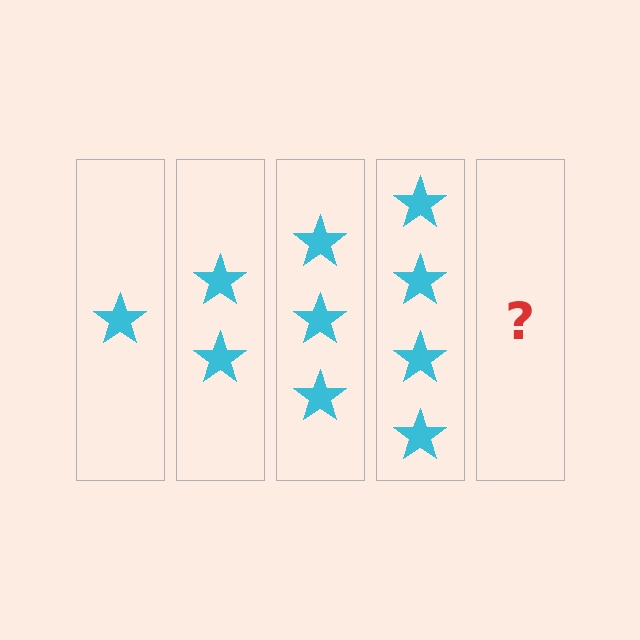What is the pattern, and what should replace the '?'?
The pattern is that each step adds one more star. The '?' should be 5 stars.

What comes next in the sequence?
The next element should be 5 stars.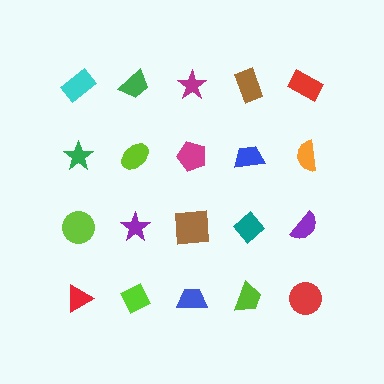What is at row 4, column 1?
A red triangle.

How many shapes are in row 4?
5 shapes.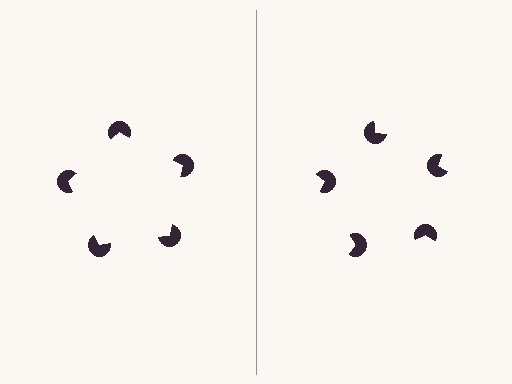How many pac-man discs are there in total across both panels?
10 — 5 on each side.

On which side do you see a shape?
An illusory pentagon appears on the left side. On the right side the wedge cuts are rotated, so no coherent shape forms.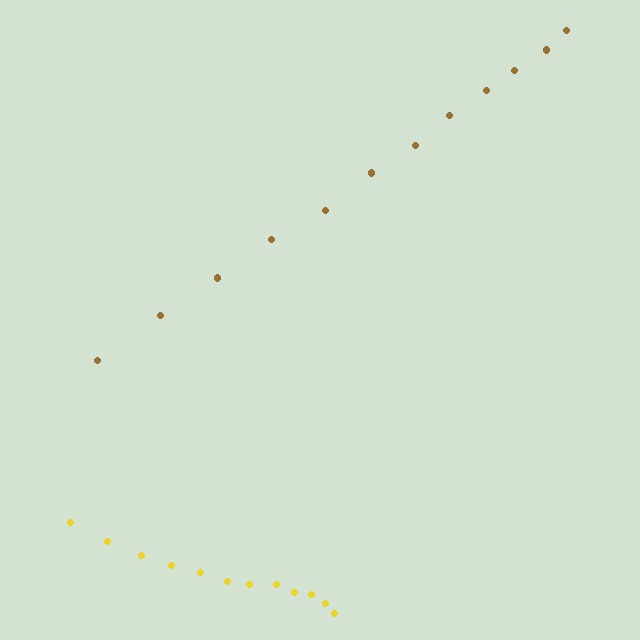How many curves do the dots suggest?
There are 2 distinct paths.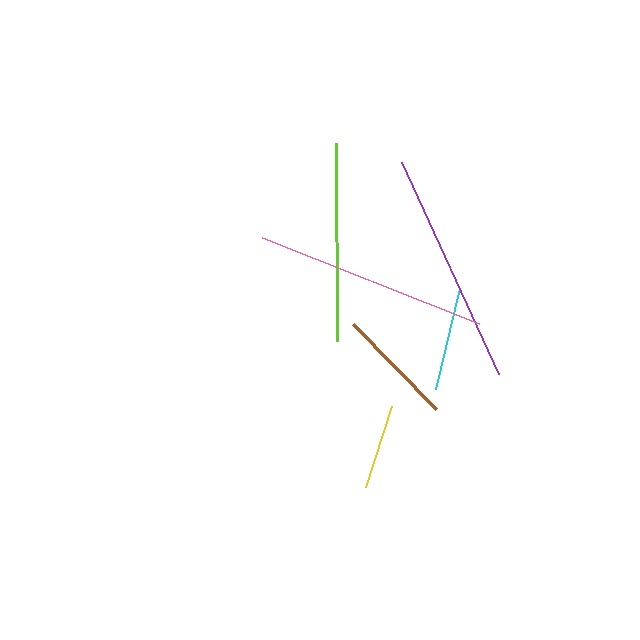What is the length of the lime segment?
The lime segment is approximately 198 pixels long.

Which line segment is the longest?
The purple line is the longest at approximately 234 pixels.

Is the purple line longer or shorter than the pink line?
The purple line is longer than the pink line.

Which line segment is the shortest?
The yellow line is the shortest at approximately 85 pixels.